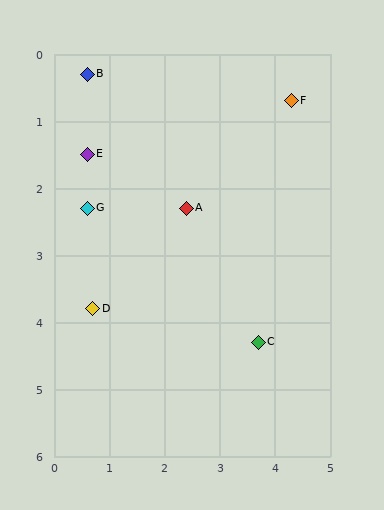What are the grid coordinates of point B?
Point B is at approximately (0.6, 0.3).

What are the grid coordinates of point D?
Point D is at approximately (0.7, 3.8).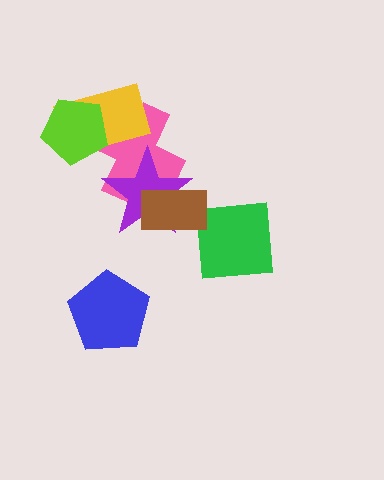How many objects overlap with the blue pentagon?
0 objects overlap with the blue pentagon.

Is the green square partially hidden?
Yes, it is partially covered by another shape.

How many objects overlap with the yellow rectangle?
2 objects overlap with the yellow rectangle.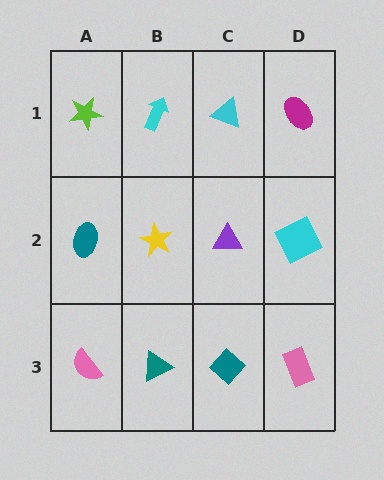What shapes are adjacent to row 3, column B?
A yellow star (row 2, column B), a pink semicircle (row 3, column A), a teal diamond (row 3, column C).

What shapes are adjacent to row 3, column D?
A cyan square (row 2, column D), a teal diamond (row 3, column C).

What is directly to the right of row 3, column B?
A teal diamond.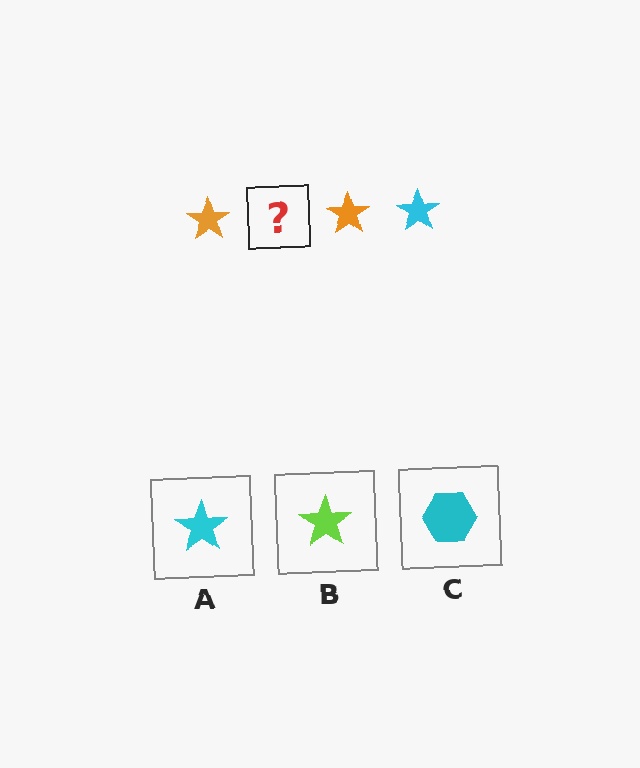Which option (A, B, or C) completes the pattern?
A.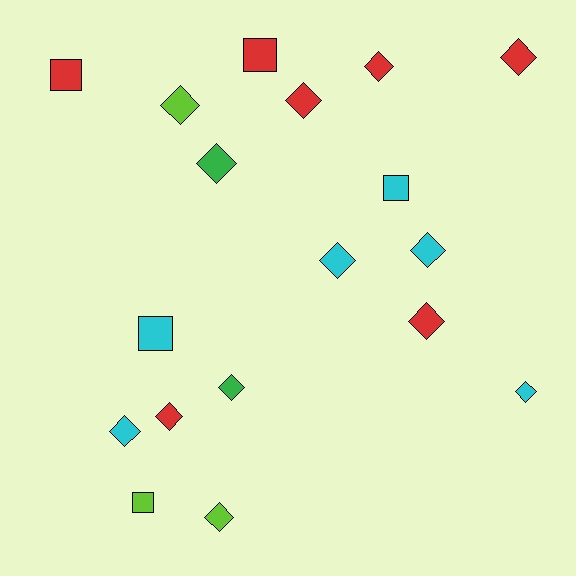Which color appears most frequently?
Red, with 7 objects.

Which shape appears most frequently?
Diamond, with 13 objects.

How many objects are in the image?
There are 18 objects.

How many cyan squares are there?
There are 2 cyan squares.